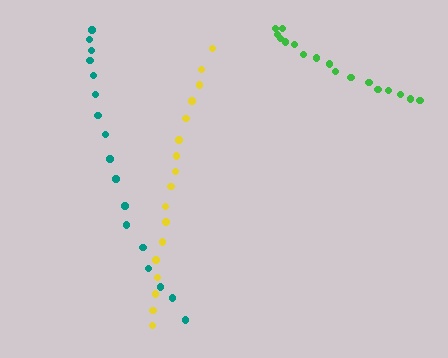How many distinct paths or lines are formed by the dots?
There are 3 distinct paths.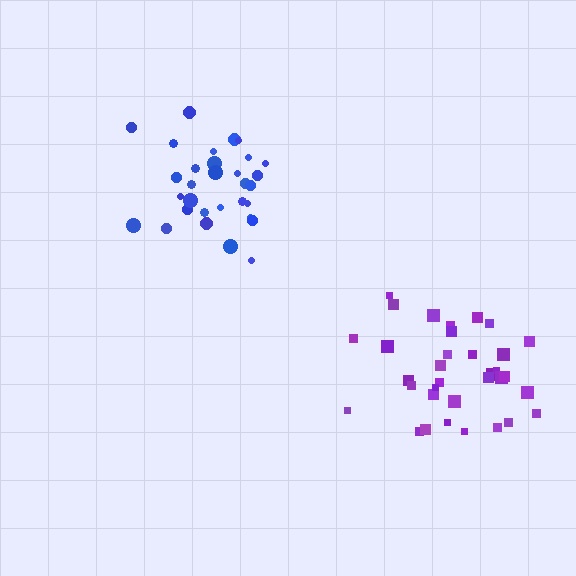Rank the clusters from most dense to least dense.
blue, purple.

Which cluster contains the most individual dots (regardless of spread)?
Purple (34).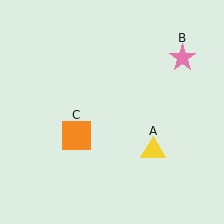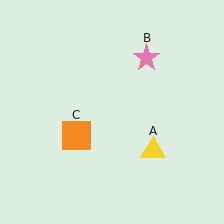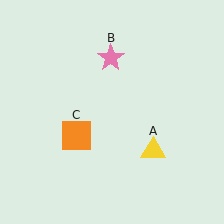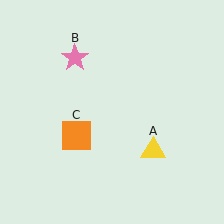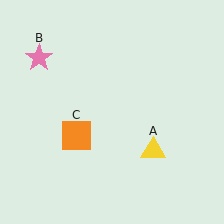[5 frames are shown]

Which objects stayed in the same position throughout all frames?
Yellow triangle (object A) and orange square (object C) remained stationary.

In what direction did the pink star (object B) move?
The pink star (object B) moved left.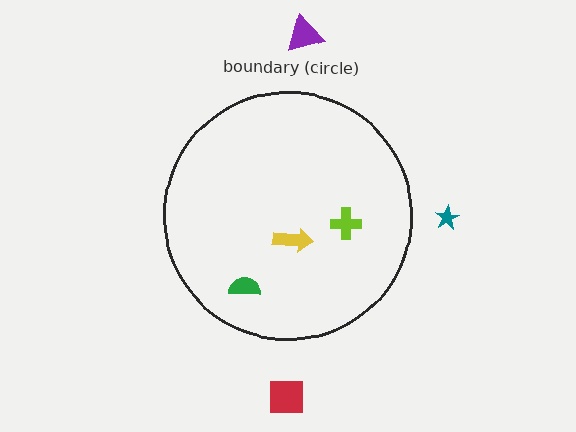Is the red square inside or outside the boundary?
Outside.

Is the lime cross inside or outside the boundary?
Inside.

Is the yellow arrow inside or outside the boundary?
Inside.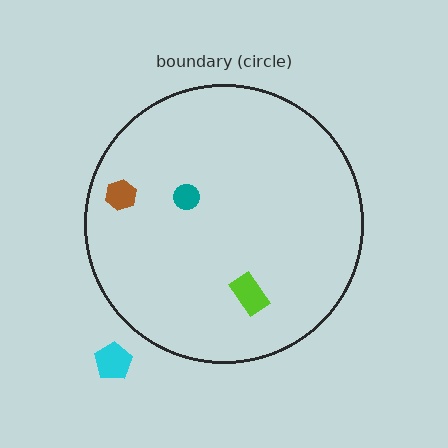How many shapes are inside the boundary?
3 inside, 1 outside.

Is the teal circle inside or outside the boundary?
Inside.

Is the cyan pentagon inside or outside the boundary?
Outside.